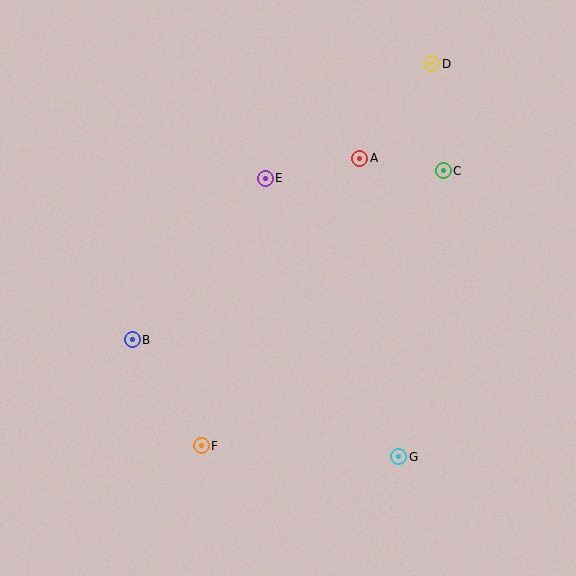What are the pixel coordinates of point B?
Point B is at (132, 340).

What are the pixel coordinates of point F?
Point F is at (201, 446).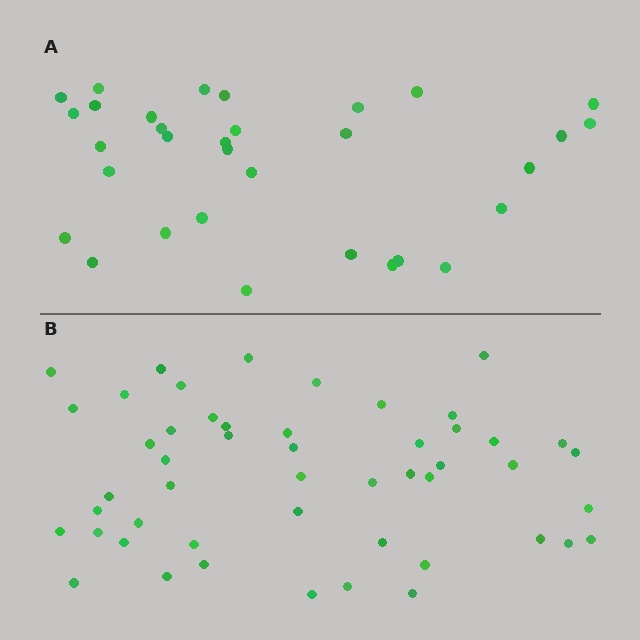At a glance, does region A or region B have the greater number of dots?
Region B (the bottom region) has more dots.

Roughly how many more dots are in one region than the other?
Region B has approximately 20 more dots than region A.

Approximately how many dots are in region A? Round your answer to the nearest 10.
About 30 dots. (The exact count is 32, which rounds to 30.)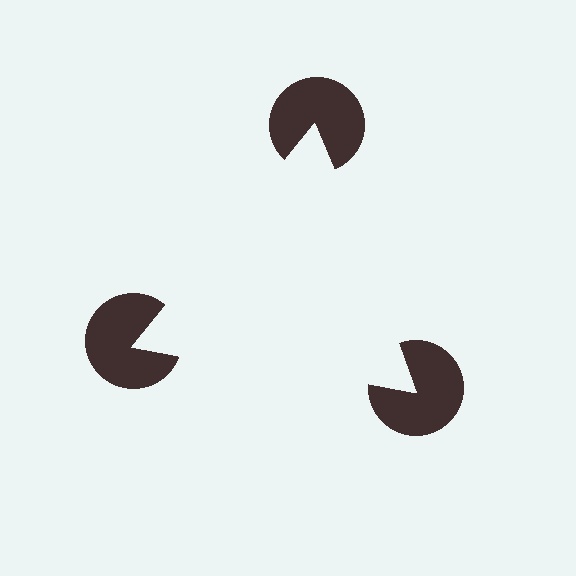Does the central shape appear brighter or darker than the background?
It typically appears slightly brighter than the background, even though no actual brightness change is drawn.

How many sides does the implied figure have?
3 sides.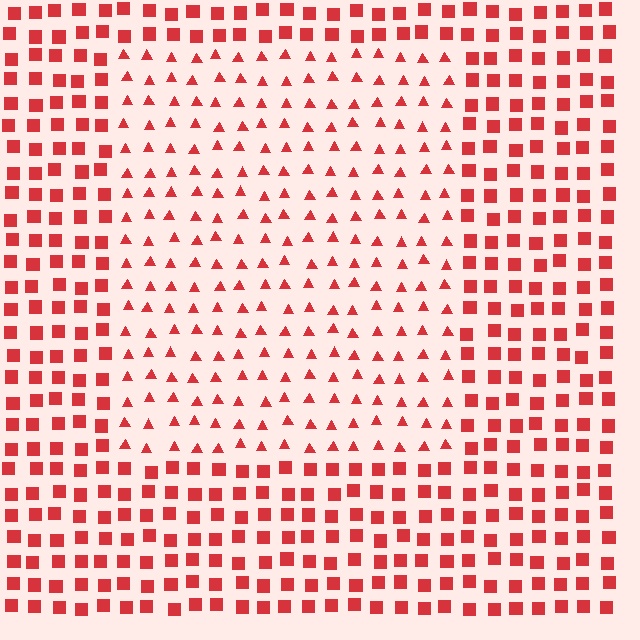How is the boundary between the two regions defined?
The boundary is defined by a change in element shape: triangles inside vs. squares outside. All elements share the same color and spacing.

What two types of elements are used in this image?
The image uses triangles inside the rectangle region and squares outside it.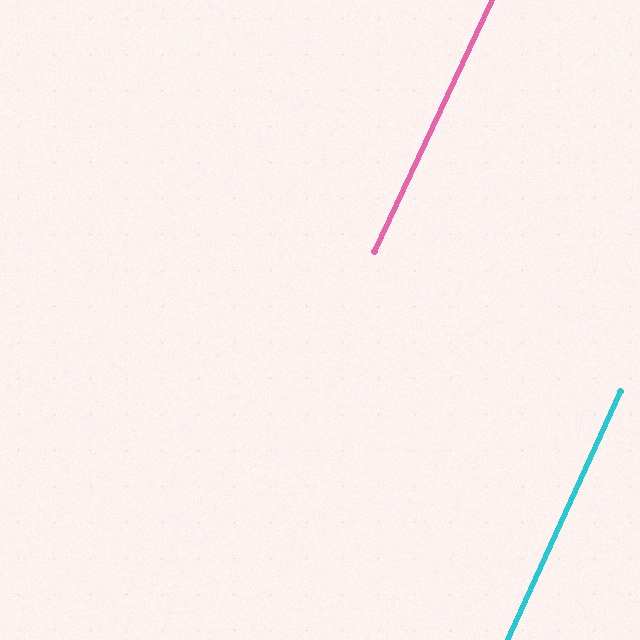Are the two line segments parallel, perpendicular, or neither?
Parallel — their directions differ by only 0.6°.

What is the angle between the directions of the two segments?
Approximately 1 degree.